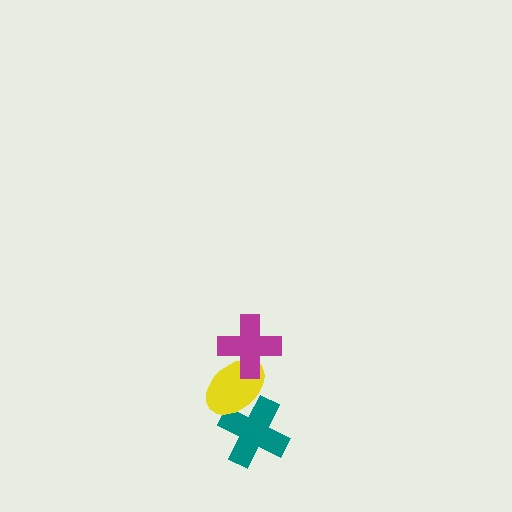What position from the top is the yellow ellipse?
The yellow ellipse is 2nd from the top.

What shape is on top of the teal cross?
The yellow ellipse is on top of the teal cross.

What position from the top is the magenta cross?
The magenta cross is 1st from the top.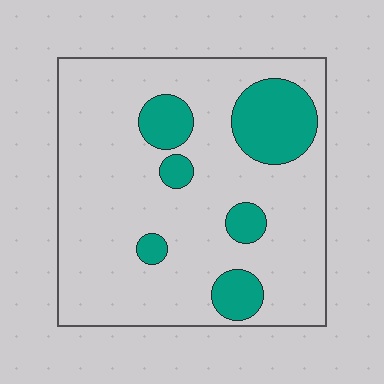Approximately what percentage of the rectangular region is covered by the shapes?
Approximately 20%.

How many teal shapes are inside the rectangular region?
6.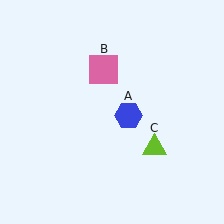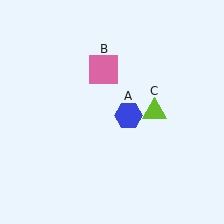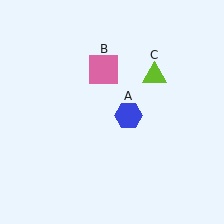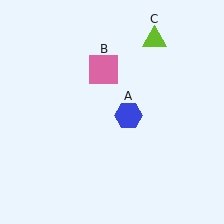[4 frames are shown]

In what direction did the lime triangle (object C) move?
The lime triangle (object C) moved up.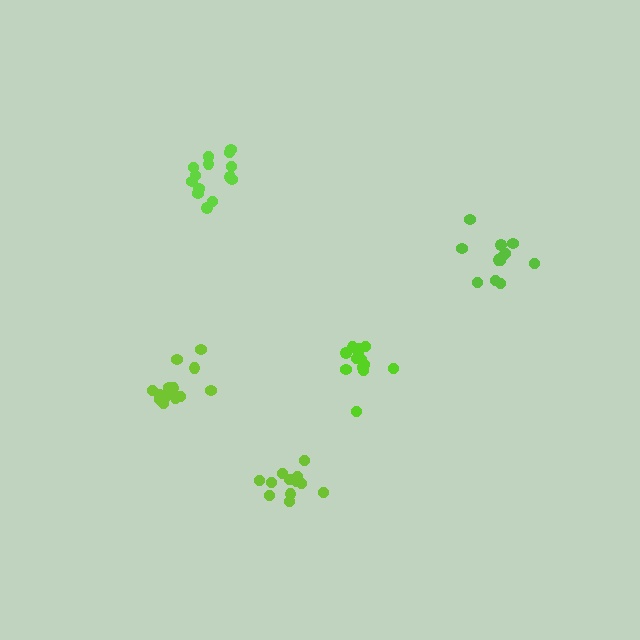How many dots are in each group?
Group 1: 12 dots, Group 2: 14 dots, Group 3: 12 dots, Group 4: 14 dots, Group 5: 13 dots (65 total).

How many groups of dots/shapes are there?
There are 5 groups.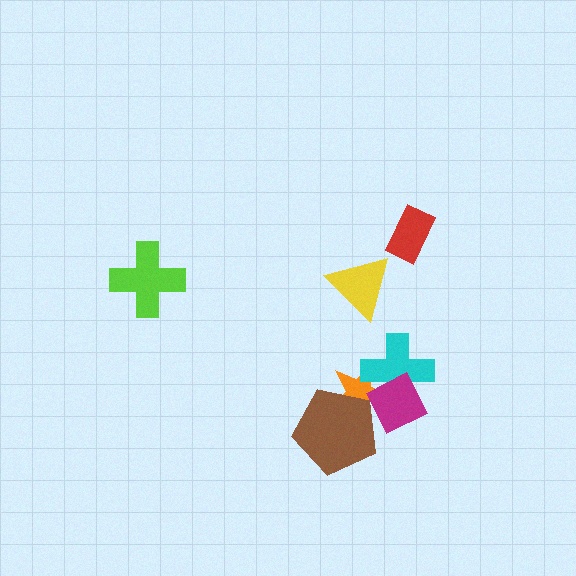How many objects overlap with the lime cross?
0 objects overlap with the lime cross.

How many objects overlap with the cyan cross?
2 objects overlap with the cyan cross.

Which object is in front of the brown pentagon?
The magenta diamond is in front of the brown pentagon.